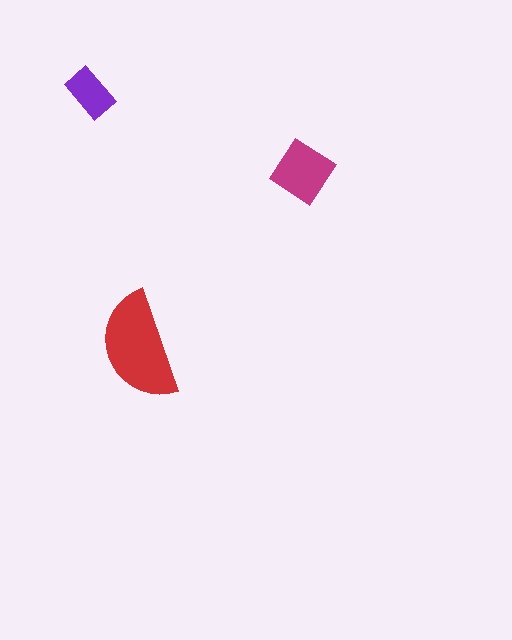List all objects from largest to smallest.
The red semicircle, the magenta diamond, the purple rectangle.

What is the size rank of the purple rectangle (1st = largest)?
3rd.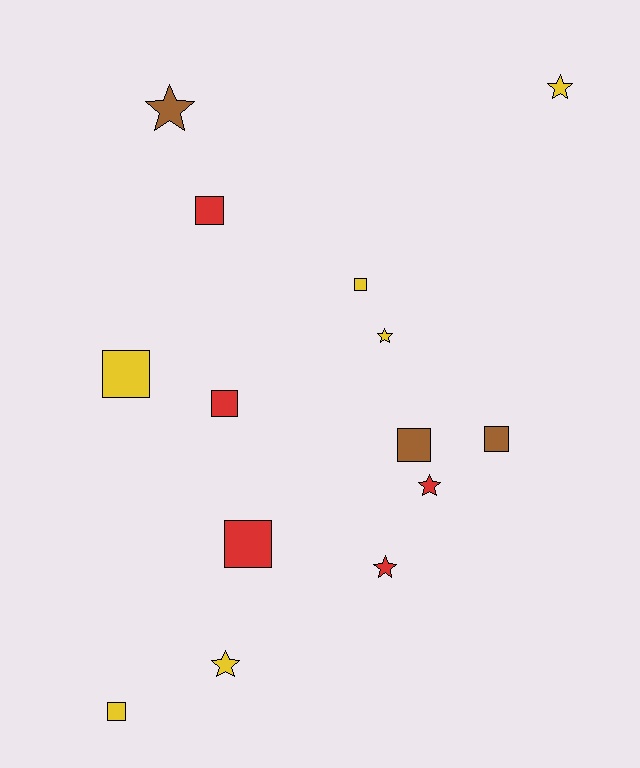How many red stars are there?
There are 2 red stars.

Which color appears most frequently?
Yellow, with 6 objects.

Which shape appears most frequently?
Square, with 8 objects.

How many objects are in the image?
There are 14 objects.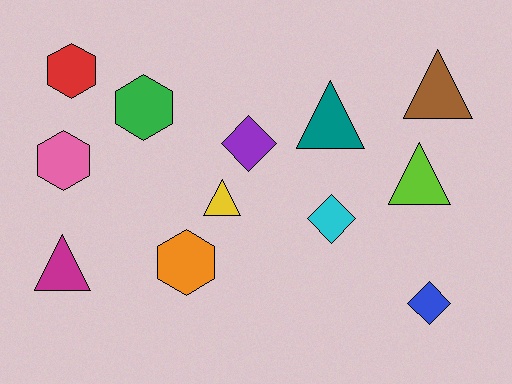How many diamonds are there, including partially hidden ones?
There are 3 diamonds.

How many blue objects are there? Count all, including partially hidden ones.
There is 1 blue object.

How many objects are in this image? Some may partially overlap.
There are 12 objects.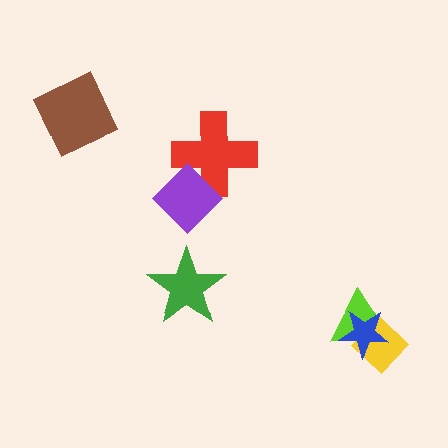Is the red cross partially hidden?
Yes, it is partially covered by another shape.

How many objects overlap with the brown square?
0 objects overlap with the brown square.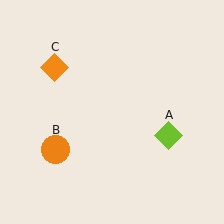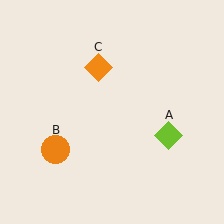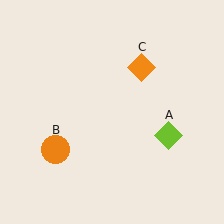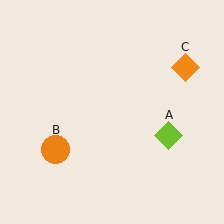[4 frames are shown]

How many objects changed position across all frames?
1 object changed position: orange diamond (object C).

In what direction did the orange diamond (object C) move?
The orange diamond (object C) moved right.